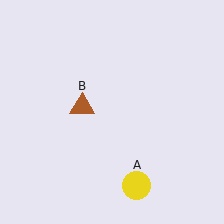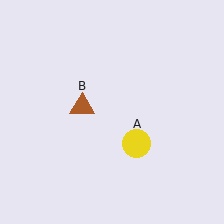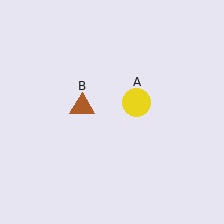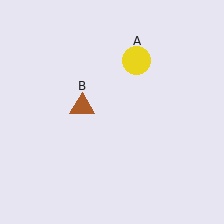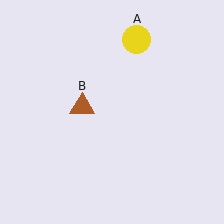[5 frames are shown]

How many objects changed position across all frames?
1 object changed position: yellow circle (object A).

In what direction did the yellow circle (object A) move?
The yellow circle (object A) moved up.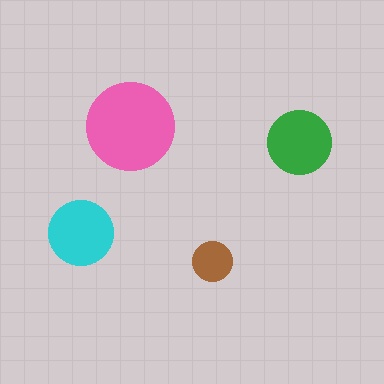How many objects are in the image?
There are 4 objects in the image.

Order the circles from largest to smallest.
the pink one, the cyan one, the green one, the brown one.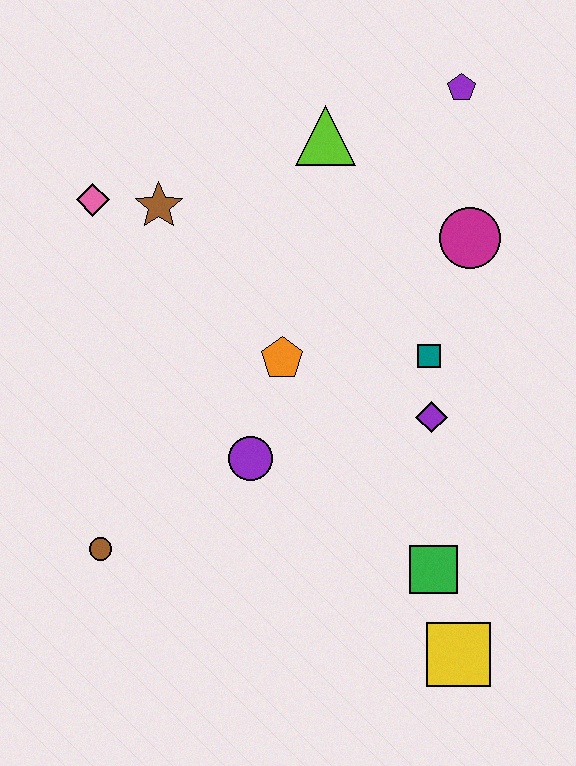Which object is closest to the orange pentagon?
The purple circle is closest to the orange pentagon.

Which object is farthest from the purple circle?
The purple pentagon is farthest from the purple circle.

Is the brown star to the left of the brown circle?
No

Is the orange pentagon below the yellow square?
No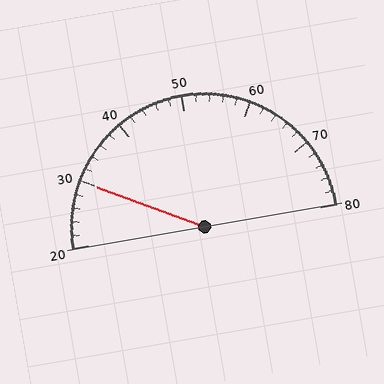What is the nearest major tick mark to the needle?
The nearest major tick mark is 30.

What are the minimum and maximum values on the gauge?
The gauge ranges from 20 to 80.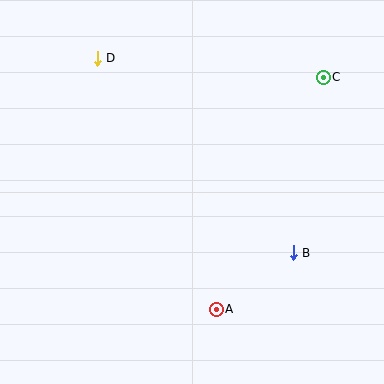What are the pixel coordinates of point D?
Point D is at (97, 58).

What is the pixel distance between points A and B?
The distance between A and B is 95 pixels.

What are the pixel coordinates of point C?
Point C is at (323, 77).